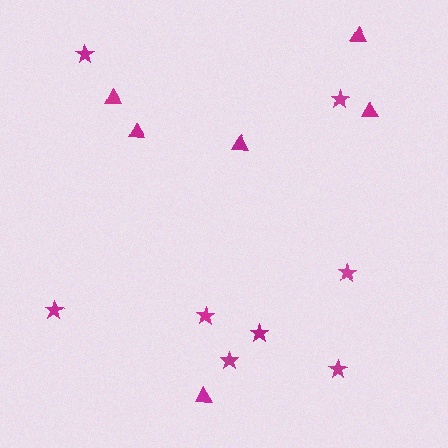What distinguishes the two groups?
There are 2 groups: one group of triangles (6) and one group of stars (8).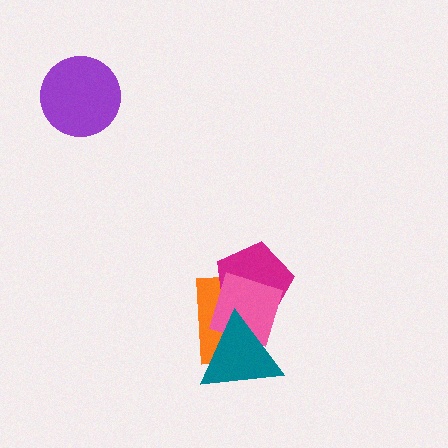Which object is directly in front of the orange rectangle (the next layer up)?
The magenta pentagon is directly in front of the orange rectangle.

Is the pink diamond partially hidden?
Yes, it is partially covered by another shape.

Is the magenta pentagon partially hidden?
Yes, it is partially covered by another shape.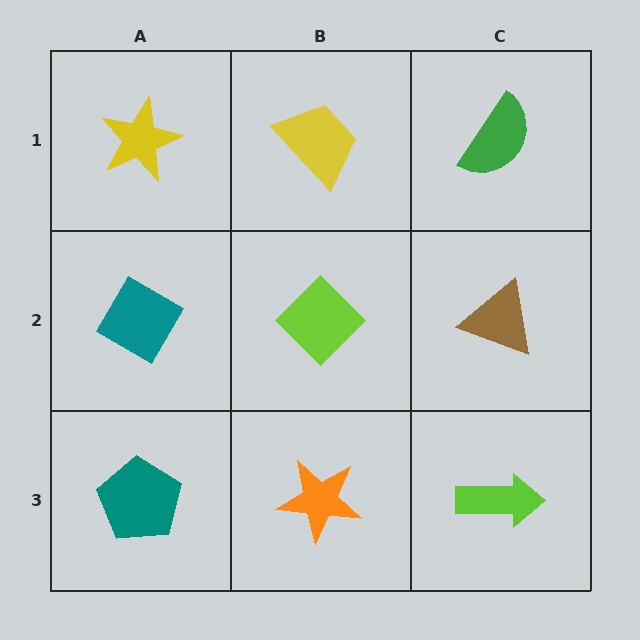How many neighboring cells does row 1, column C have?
2.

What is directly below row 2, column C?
A lime arrow.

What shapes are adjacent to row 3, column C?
A brown triangle (row 2, column C), an orange star (row 3, column B).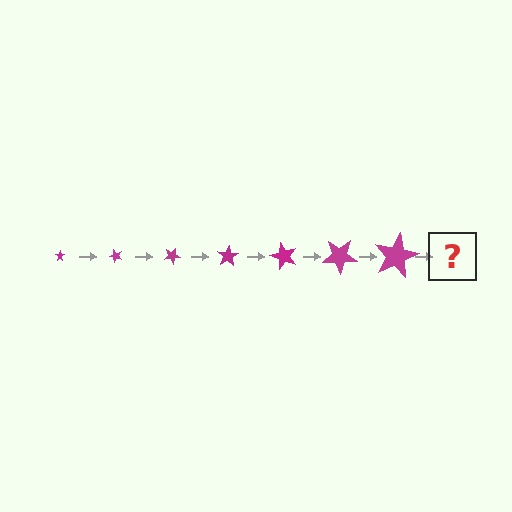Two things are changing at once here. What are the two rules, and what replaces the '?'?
The two rules are that the star grows larger each step and it rotates 50 degrees each step. The '?' should be a star, larger than the previous one and rotated 350 degrees from the start.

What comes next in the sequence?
The next element should be a star, larger than the previous one and rotated 350 degrees from the start.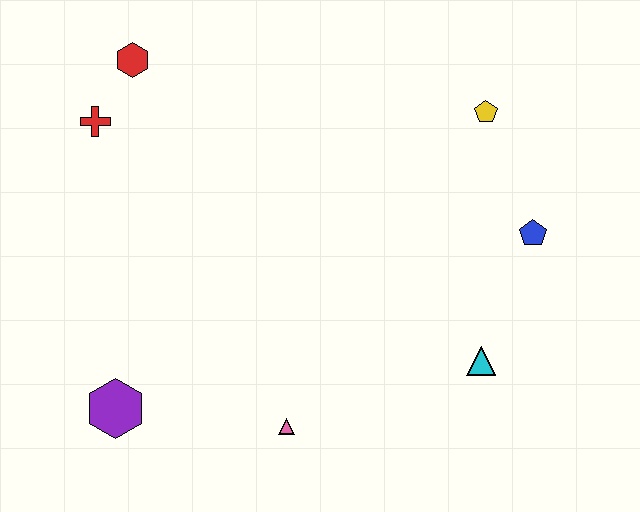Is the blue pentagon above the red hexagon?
No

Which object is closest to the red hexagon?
The red cross is closest to the red hexagon.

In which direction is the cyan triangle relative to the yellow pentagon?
The cyan triangle is below the yellow pentagon.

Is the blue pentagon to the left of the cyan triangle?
No